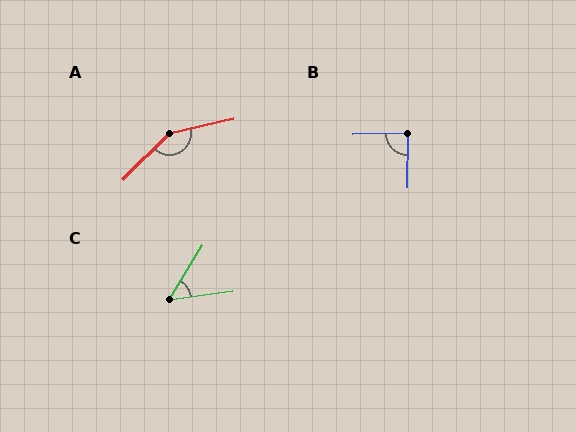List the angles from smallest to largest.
C (51°), B (88°), A (147°).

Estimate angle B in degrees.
Approximately 88 degrees.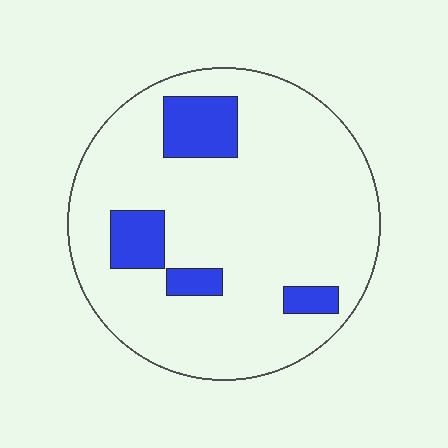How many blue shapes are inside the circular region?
4.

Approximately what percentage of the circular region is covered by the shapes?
Approximately 15%.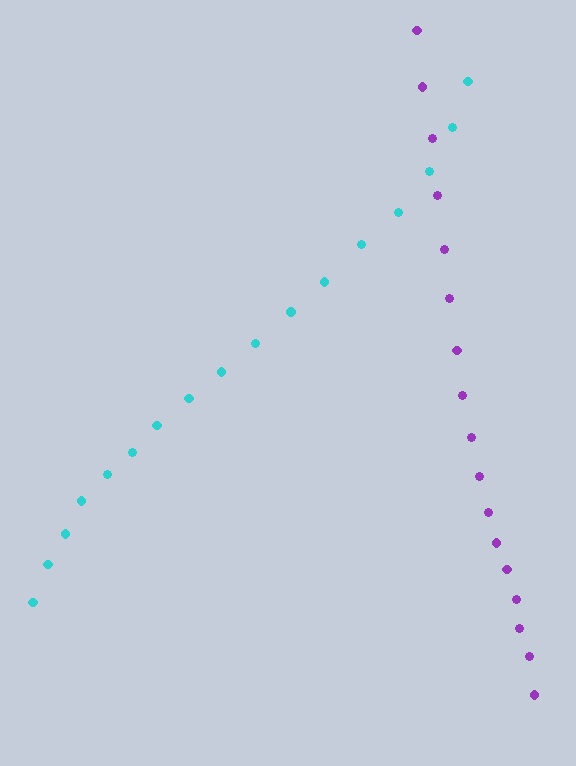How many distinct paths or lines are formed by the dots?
There are 2 distinct paths.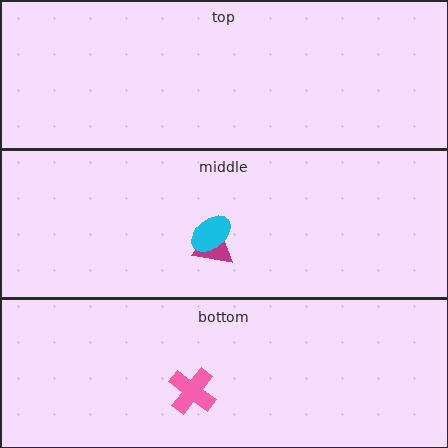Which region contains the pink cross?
The bottom region.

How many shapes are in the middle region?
2.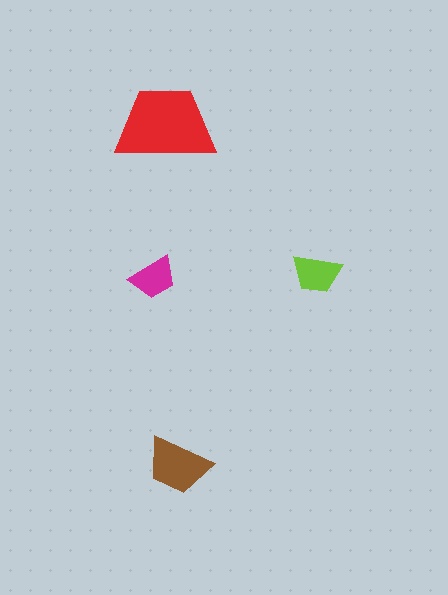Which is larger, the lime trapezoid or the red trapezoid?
The red one.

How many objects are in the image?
There are 4 objects in the image.